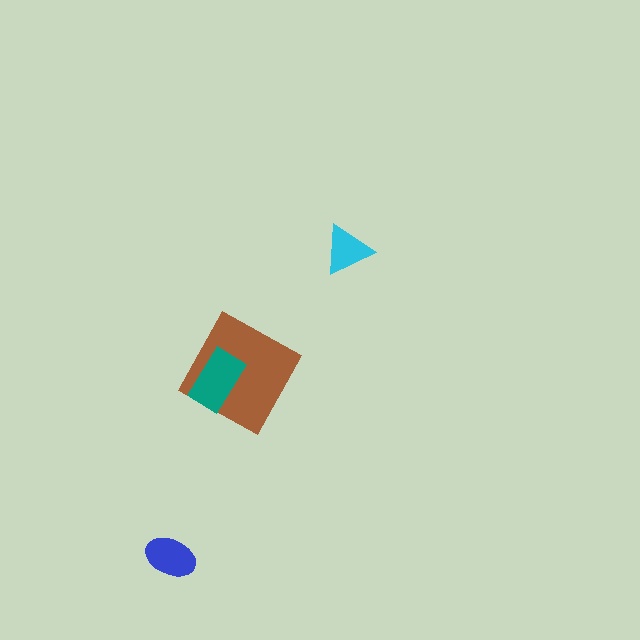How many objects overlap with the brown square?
1 object overlaps with the brown square.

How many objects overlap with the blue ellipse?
0 objects overlap with the blue ellipse.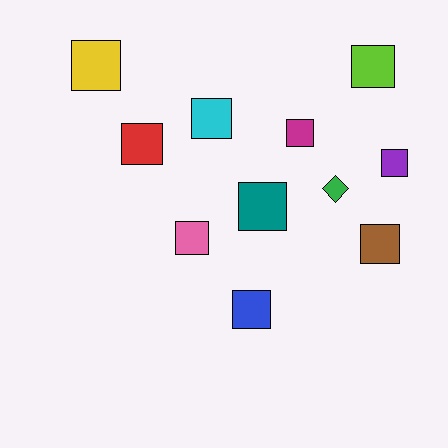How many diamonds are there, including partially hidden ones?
There is 1 diamond.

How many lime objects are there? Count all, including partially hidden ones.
There is 1 lime object.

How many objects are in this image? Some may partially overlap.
There are 11 objects.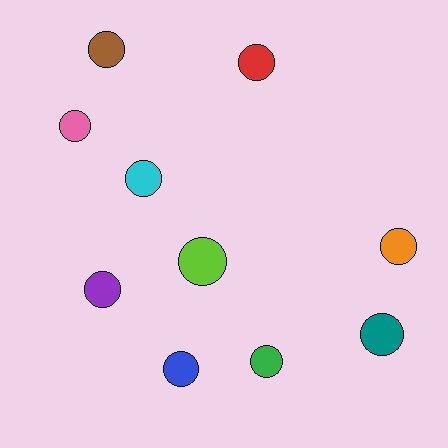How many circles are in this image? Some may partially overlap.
There are 10 circles.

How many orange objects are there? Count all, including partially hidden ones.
There is 1 orange object.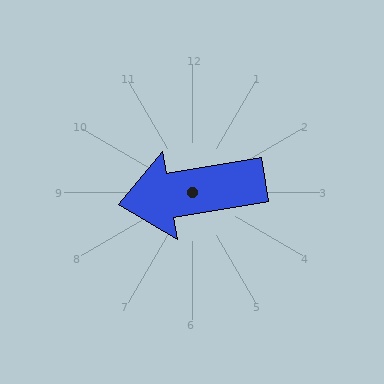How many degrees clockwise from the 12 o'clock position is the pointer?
Approximately 260 degrees.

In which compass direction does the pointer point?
West.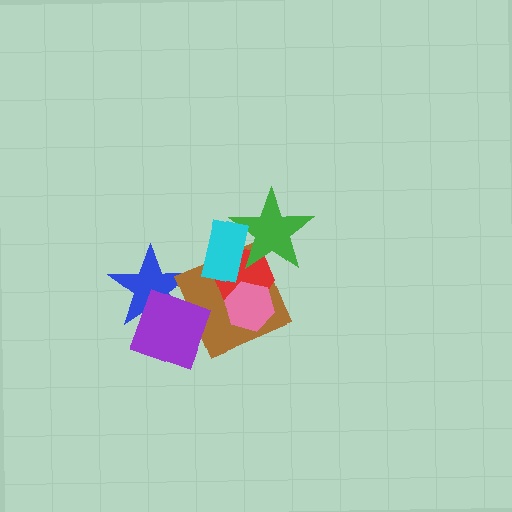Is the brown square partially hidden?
Yes, it is partially covered by another shape.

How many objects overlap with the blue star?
1 object overlaps with the blue star.